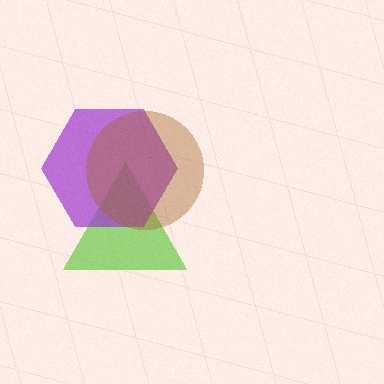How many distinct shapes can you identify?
There are 3 distinct shapes: a lime triangle, a purple hexagon, a brown circle.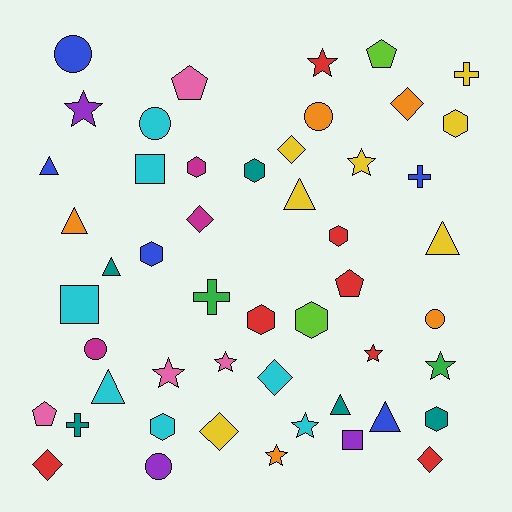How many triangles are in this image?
There are 8 triangles.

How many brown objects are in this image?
There are no brown objects.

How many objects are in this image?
There are 50 objects.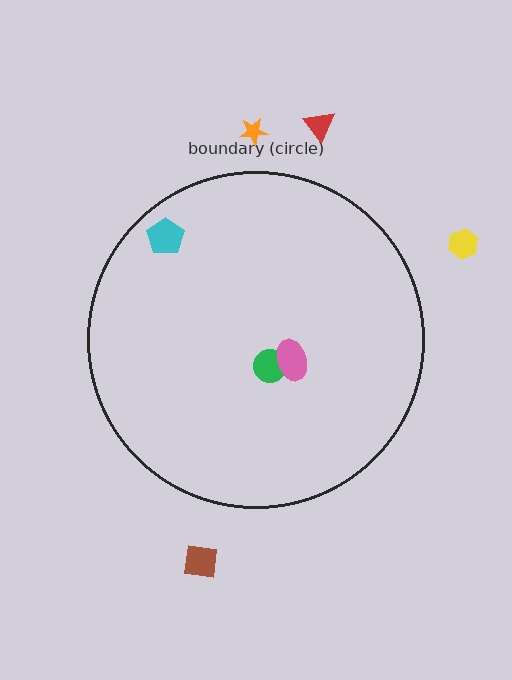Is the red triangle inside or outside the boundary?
Outside.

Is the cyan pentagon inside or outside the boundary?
Inside.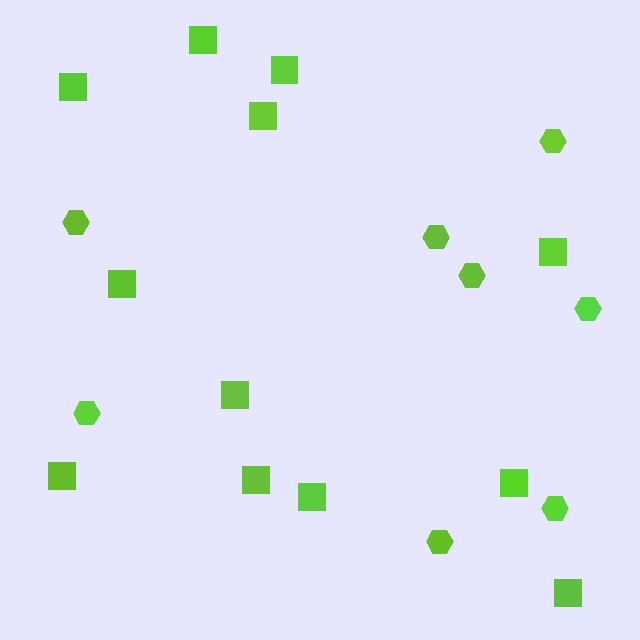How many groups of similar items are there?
There are 2 groups: one group of squares (12) and one group of hexagons (8).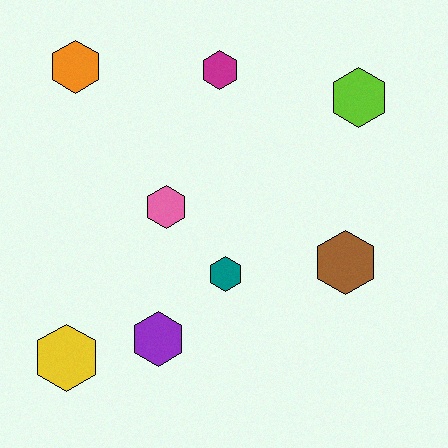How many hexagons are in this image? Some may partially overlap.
There are 8 hexagons.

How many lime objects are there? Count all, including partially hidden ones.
There is 1 lime object.